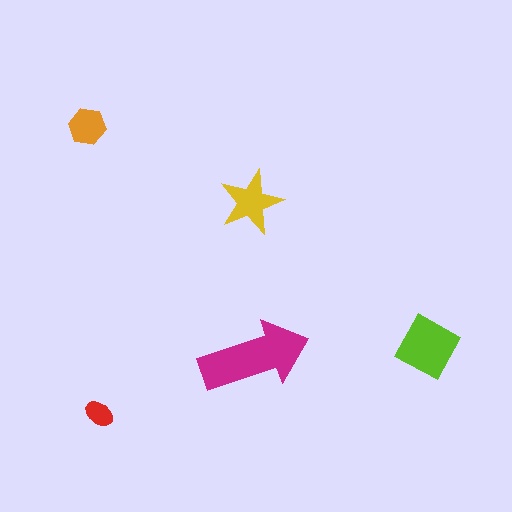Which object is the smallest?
The red ellipse.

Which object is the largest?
The magenta arrow.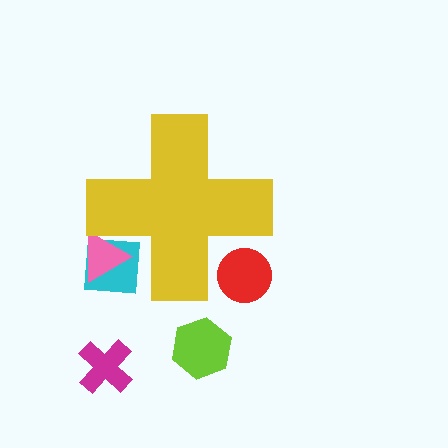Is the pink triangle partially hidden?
Yes, the pink triangle is partially hidden behind the yellow cross.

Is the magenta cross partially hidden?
No, the magenta cross is fully visible.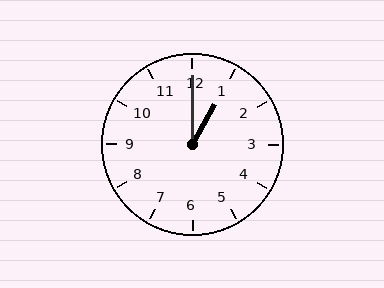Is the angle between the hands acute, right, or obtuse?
It is acute.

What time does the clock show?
1:00.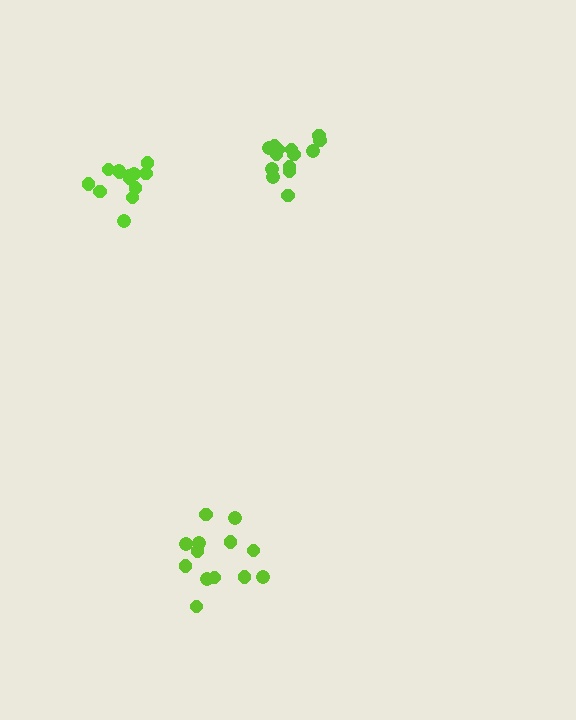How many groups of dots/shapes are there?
There are 3 groups.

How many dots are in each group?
Group 1: 13 dots, Group 2: 14 dots, Group 3: 13 dots (40 total).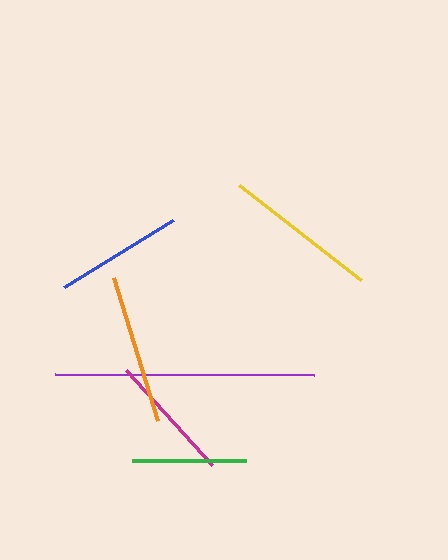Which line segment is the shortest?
The green line is the shortest at approximately 114 pixels.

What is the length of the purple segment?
The purple segment is approximately 259 pixels long.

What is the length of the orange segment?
The orange segment is approximately 149 pixels long.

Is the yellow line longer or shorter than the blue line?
The yellow line is longer than the blue line.